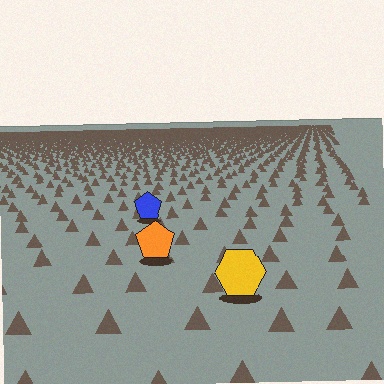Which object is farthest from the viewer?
The blue pentagon is farthest from the viewer. It appears smaller and the ground texture around it is denser.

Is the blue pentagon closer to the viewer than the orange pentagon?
No. The orange pentagon is closer — you can tell from the texture gradient: the ground texture is coarser near it.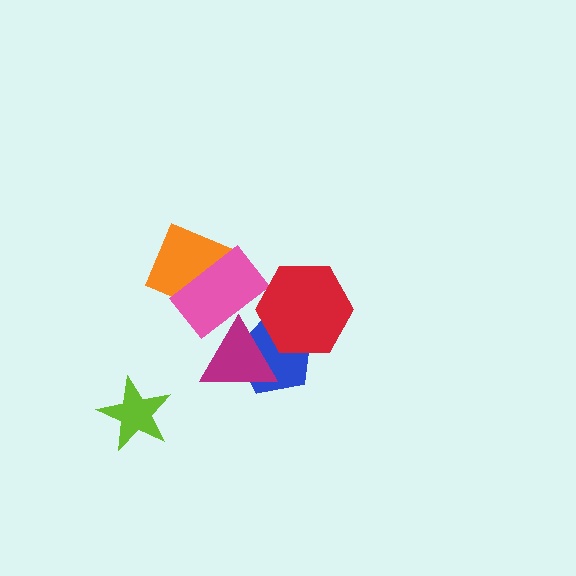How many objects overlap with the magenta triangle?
3 objects overlap with the magenta triangle.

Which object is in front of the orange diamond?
The pink rectangle is in front of the orange diamond.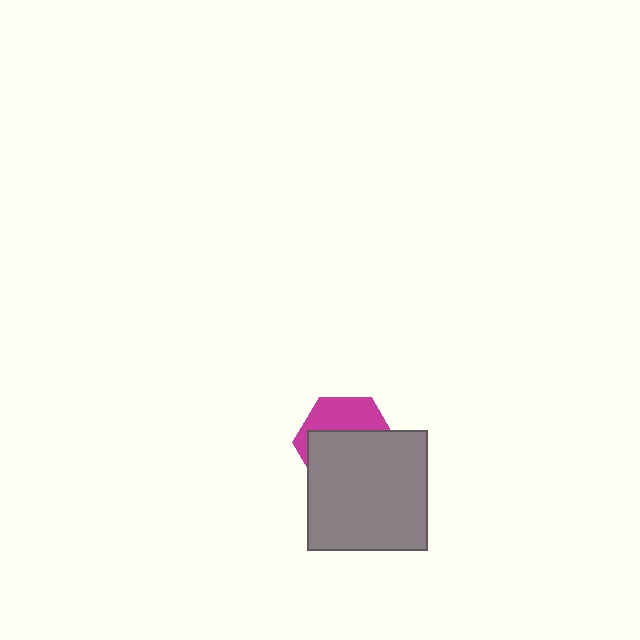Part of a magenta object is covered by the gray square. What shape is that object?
It is a hexagon.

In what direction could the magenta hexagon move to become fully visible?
The magenta hexagon could move up. That would shift it out from behind the gray square entirely.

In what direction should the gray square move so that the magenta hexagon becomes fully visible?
The gray square should move down. That is the shortest direction to clear the overlap and leave the magenta hexagon fully visible.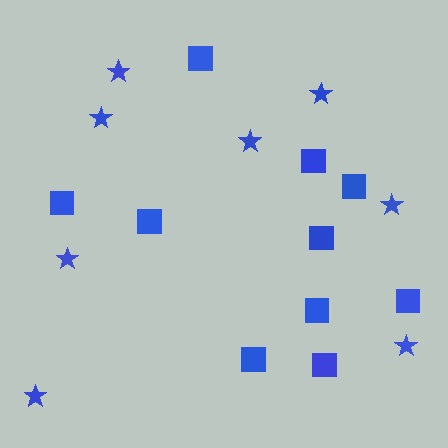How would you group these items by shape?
There are 2 groups: one group of stars (8) and one group of squares (10).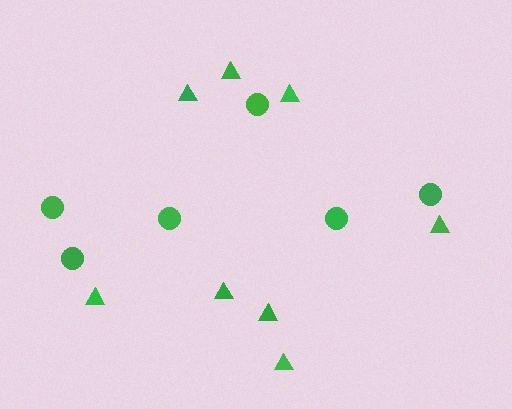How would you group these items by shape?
There are 2 groups: one group of triangles (8) and one group of circles (6).